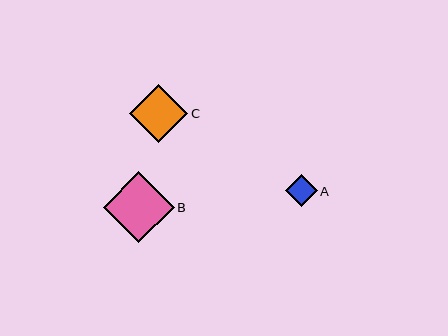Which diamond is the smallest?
Diamond A is the smallest with a size of approximately 32 pixels.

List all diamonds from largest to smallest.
From largest to smallest: B, C, A.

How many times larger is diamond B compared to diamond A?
Diamond B is approximately 2.2 times the size of diamond A.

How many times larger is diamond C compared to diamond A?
Diamond C is approximately 1.8 times the size of diamond A.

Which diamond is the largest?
Diamond B is the largest with a size of approximately 70 pixels.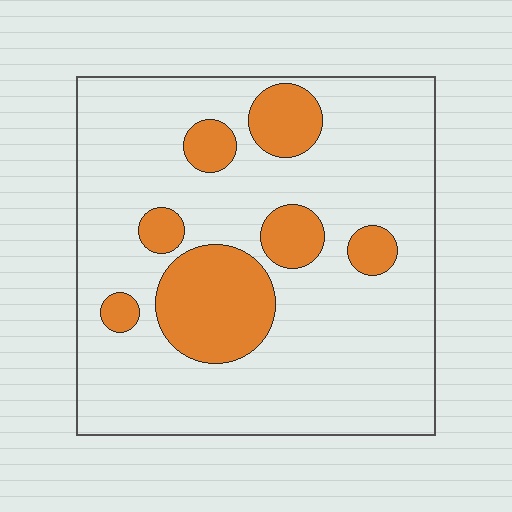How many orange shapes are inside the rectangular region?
7.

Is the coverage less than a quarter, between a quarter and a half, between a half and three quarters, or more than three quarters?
Less than a quarter.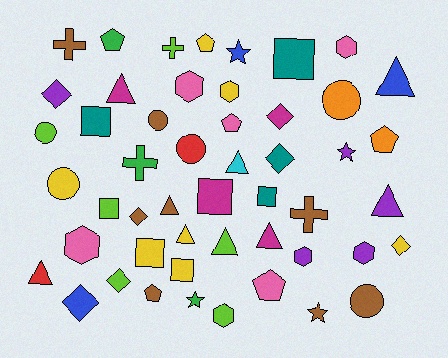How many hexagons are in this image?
There are 7 hexagons.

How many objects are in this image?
There are 50 objects.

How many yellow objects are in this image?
There are 7 yellow objects.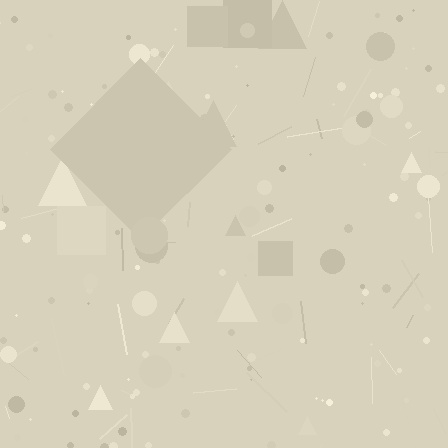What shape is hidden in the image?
A diamond is hidden in the image.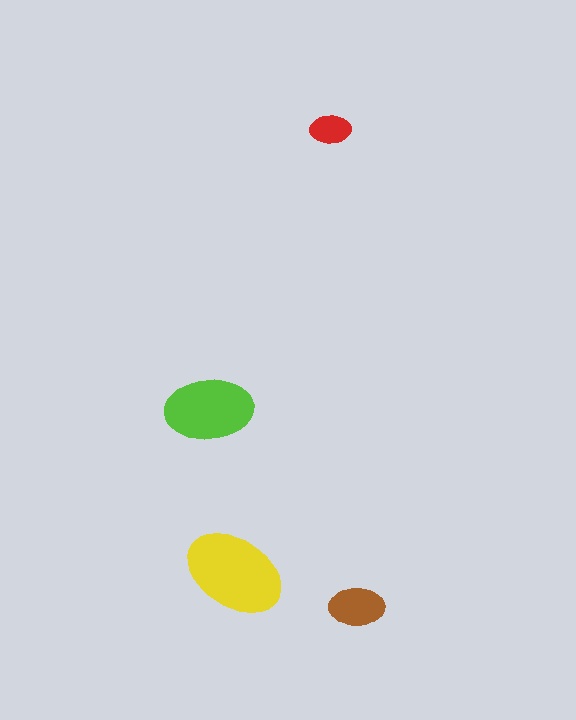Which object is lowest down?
The brown ellipse is bottommost.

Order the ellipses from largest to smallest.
the yellow one, the lime one, the brown one, the red one.